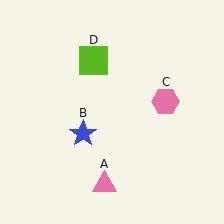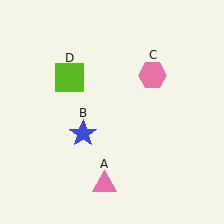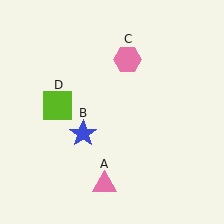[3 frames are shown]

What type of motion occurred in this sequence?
The pink hexagon (object C), lime square (object D) rotated counterclockwise around the center of the scene.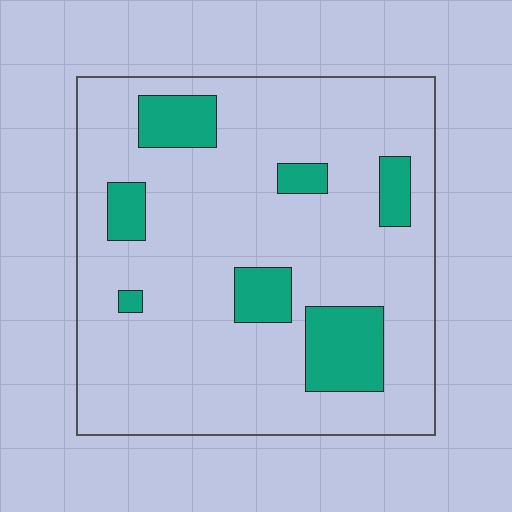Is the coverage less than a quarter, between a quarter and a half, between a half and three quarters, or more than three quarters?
Less than a quarter.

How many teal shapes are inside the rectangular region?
7.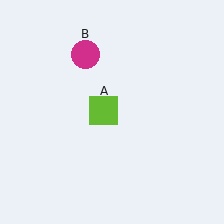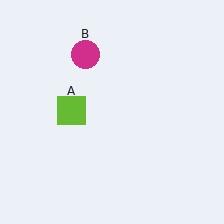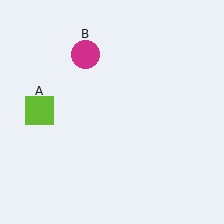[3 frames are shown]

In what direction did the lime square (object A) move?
The lime square (object A) moved left.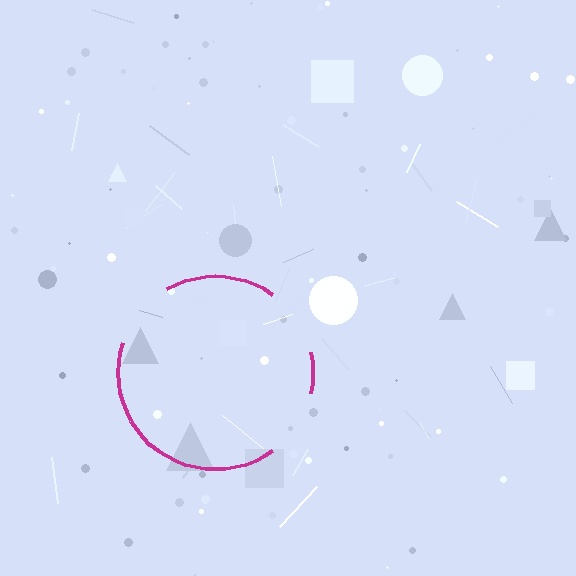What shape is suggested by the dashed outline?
The dashed outline suggests a circle.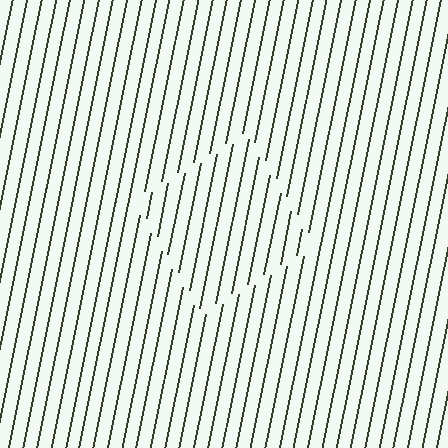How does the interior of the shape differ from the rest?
The interior of the shape contains the same grating, shifted by half a period — the contour is defined by the phase discontinuity where line-ends from the inner and outer gratings abut.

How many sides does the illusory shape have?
4 sides — the line-ends trace a square.